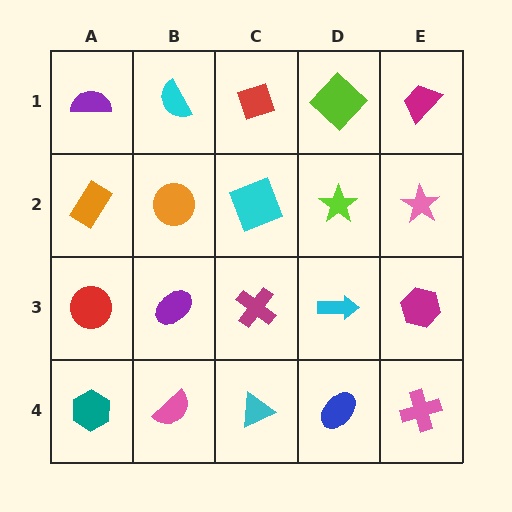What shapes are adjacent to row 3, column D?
A lime star (row 2, column D), a blue ellipse (row 4, column D), a magenta cross (row 3, column C), a magenta hexagon (row 3, column E).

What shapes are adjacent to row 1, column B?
An orange circle (row 2, column B), a purple semicircle (row 1, column A), a red diamond (row 1, column C).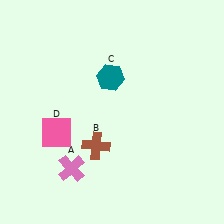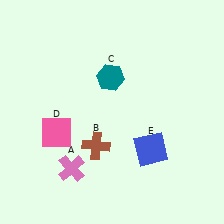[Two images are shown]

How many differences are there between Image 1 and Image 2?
There is 1 difference between the two images.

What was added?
A blue square (E) was added in Image 2.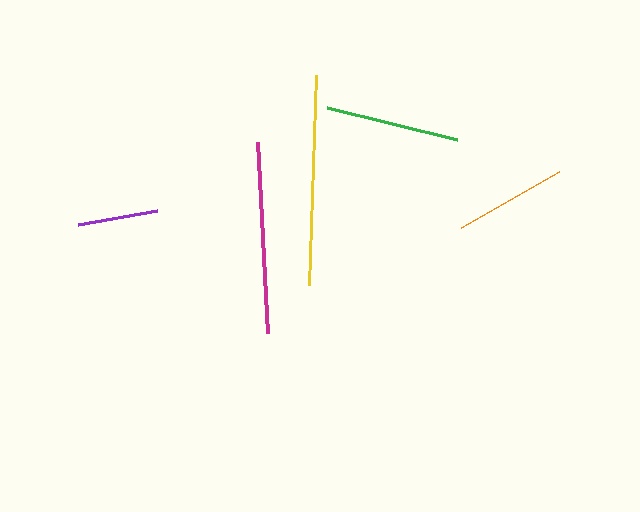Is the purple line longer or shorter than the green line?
The green line is longer than the purple line.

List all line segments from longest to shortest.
From longest to shortest: yellow, magenta, green, orange, purple.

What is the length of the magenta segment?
The magenta segment is approximately 191 pixels long.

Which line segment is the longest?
The yellow line is the longest at approximately 210 pixels.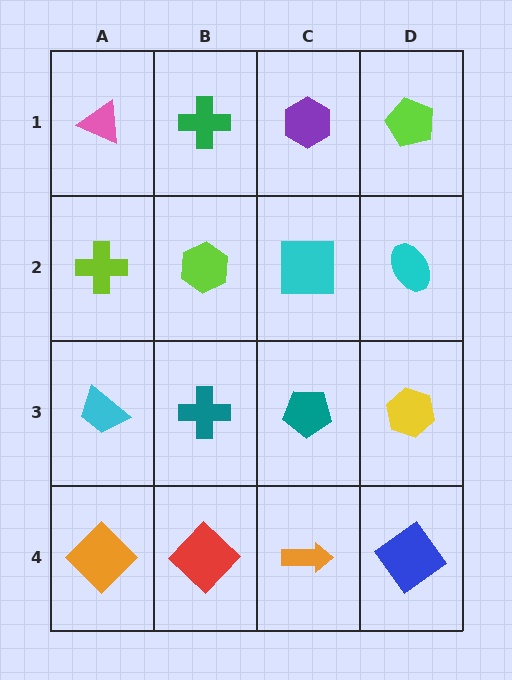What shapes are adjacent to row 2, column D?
A lime pentagon (row 1, column D), a yellow hexagon (row 3, column D), a cyan square (row 2, column C).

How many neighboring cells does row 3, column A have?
3.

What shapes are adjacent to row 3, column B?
A lime hexagon (row 2, column B), a red diamond (row 4, column B), a cyan trapezoid (row 3, column A), a teal pentagon (row 3, column C).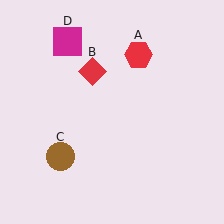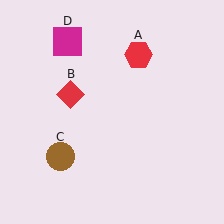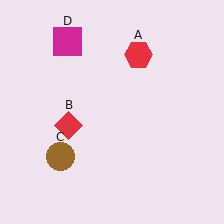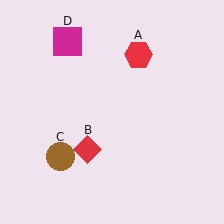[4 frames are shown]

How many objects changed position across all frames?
1 object changed position: red diamond (object B).